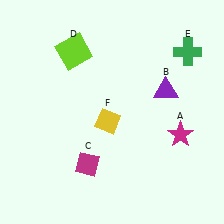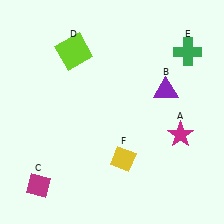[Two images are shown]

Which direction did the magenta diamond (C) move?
The magenta diamond (C) moved left.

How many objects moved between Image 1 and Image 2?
2 objects moved between the two images.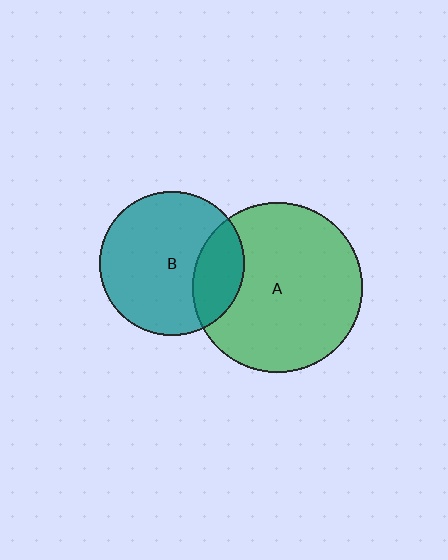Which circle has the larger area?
Circle A (green).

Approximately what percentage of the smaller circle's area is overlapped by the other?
Approximately 25%.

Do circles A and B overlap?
Yes.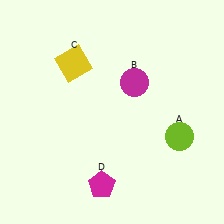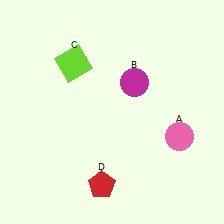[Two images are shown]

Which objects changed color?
A changed from lime to pink. C changed from yellow to lime. D changed from magenta to red.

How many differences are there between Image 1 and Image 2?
There are 3 differences between the two images.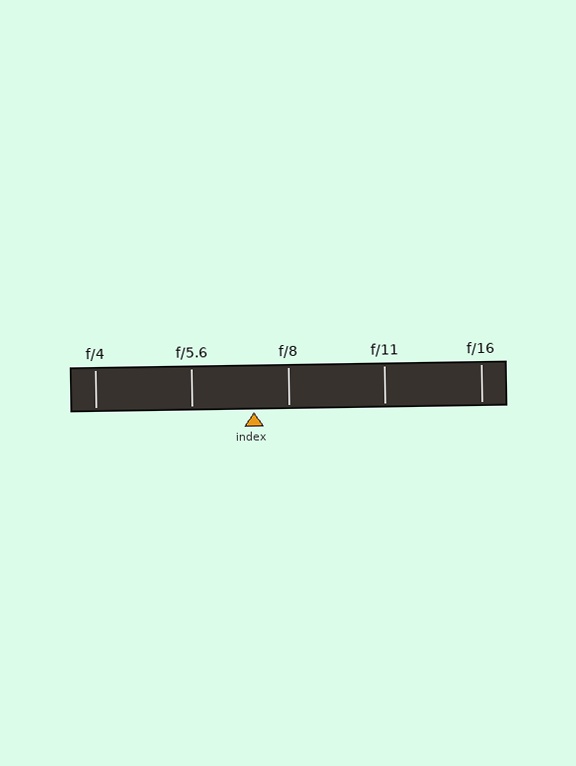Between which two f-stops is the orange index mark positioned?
The index mark is between f/5.6 and f/8.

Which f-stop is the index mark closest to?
The index mark is closest to f/8.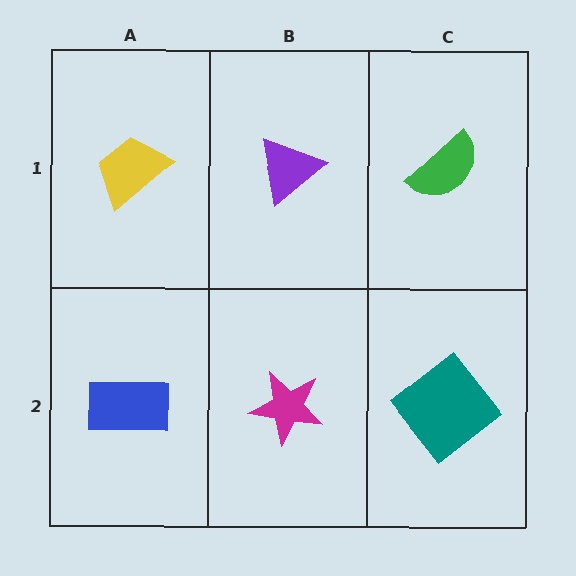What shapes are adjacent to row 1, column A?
A blue rectangle (row 2, column A), a purple triangle (row 1, column B).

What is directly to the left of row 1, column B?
A yellow trapezoid.